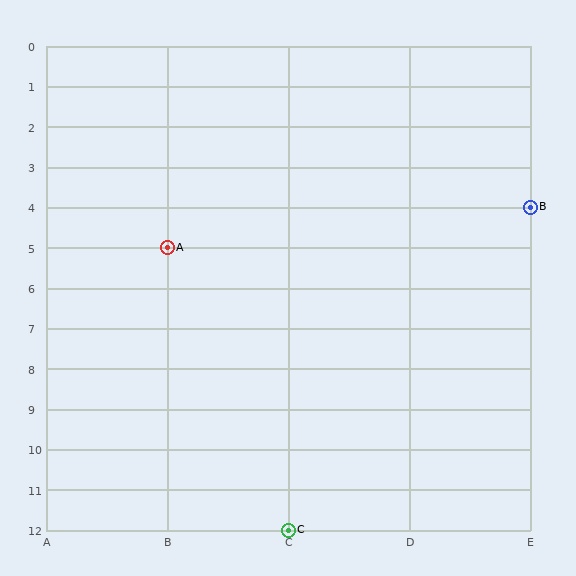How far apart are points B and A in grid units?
Points B and A are 3 columns and 1 row apart (about 3.2 grid units diagonally).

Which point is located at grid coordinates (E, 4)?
Point B is at (E, 4).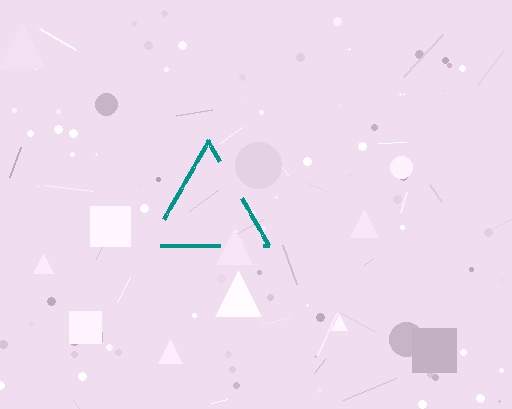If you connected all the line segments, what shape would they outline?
They would outline a triangle.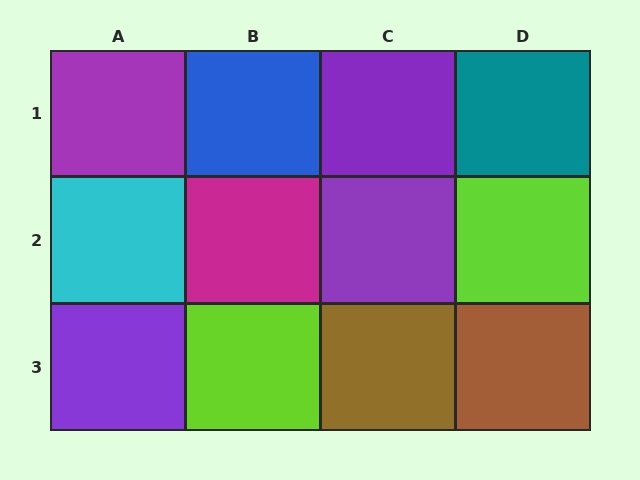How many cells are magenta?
1 cell is magenta.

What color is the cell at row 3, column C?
Brown.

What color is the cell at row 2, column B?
Magenta.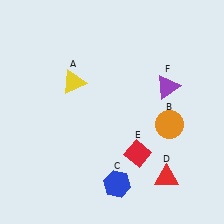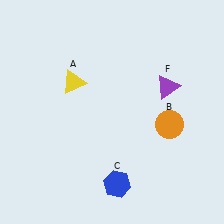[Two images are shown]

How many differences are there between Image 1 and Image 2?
There are 2 differences between the two images.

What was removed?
The red triangle (D), the red diamond (E) were removed in Image 2.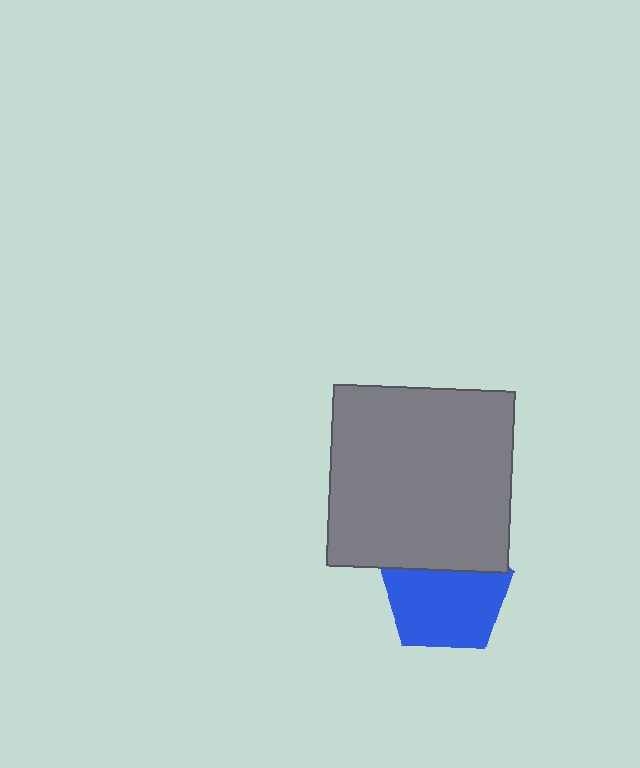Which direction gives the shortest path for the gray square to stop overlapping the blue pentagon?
Moving up gives the shortest separation.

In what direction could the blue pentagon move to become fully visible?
The blue pentagon could move down. That would shift it out from behind the gray square entirely.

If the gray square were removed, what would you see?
You would see the complete blue pentagon.